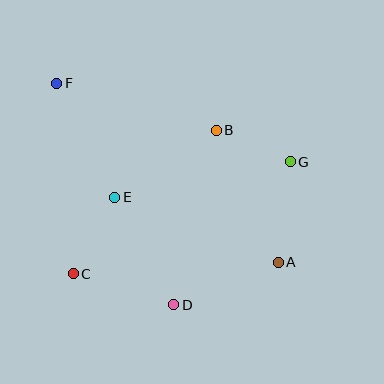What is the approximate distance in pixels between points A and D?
The distance between A and D is approximately 113 pixels.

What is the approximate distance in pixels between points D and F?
The distance between D and F is approximately 251 pixels.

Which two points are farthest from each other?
Points A and F are farthest from each other.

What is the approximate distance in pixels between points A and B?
The distance between A and B is approximately 146 pixels.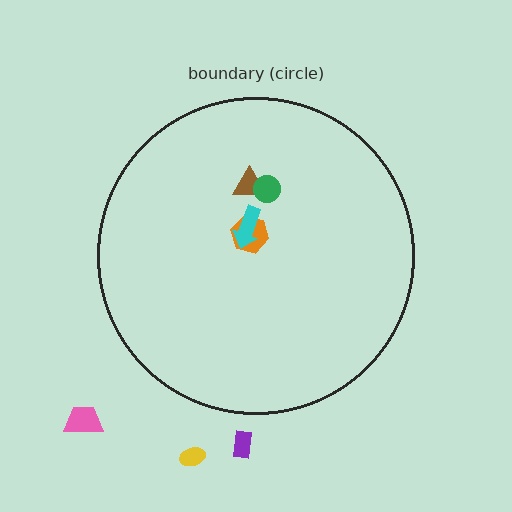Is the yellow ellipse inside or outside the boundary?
Outside.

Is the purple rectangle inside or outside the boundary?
Outside.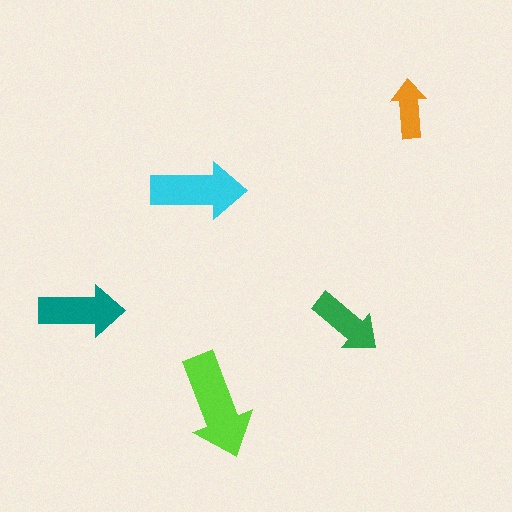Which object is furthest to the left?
The teal arrow is leftmost.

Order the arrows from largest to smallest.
the lime one, the cyan one, the teal one, the green one, the orange one.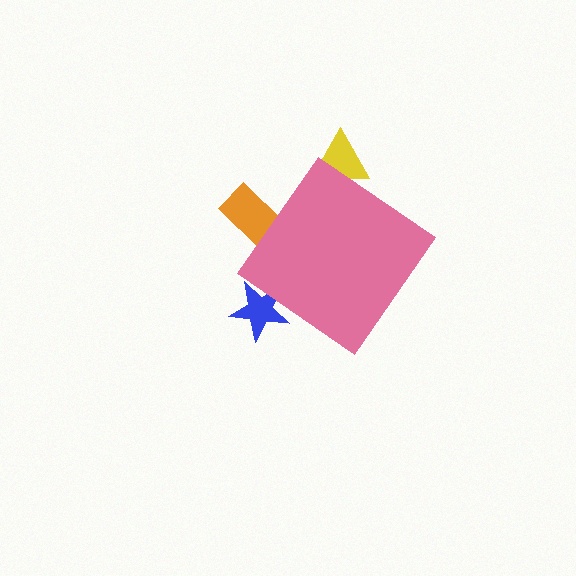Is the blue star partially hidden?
Yes, the blue star is partially hidden behind the pink diamond.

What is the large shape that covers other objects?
A pink diamond.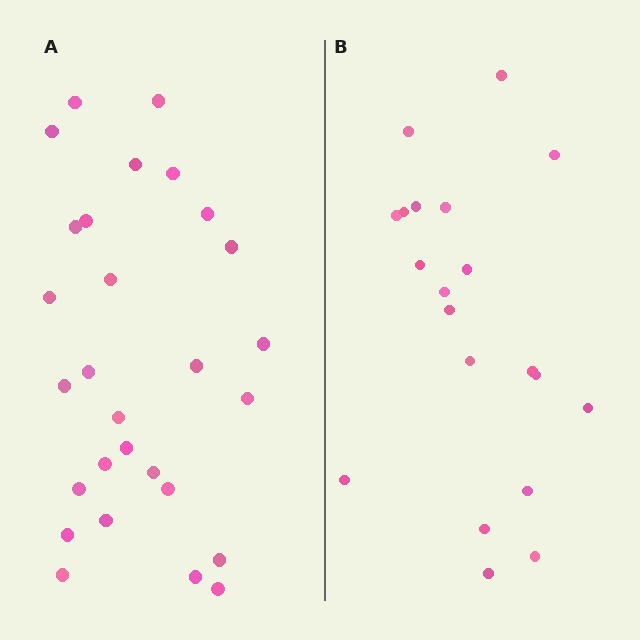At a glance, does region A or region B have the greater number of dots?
Region A (the left region) has more dots.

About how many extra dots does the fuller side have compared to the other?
Region A has roughly 8 or so more dots than region B.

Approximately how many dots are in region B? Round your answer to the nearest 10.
About 20 dots.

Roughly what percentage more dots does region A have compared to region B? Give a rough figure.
About 40% more.